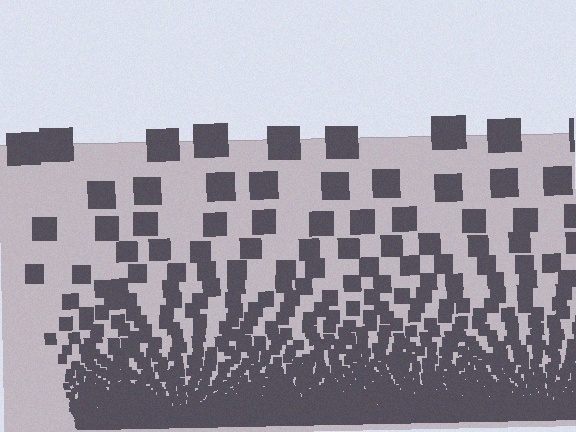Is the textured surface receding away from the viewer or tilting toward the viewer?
The surface appears to tilt toward the viewer. Texture elements get larger and sparser toward the top.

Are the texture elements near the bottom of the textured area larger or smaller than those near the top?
Smaller. The gradient is inverted — elements near the bottom are smaller and denser.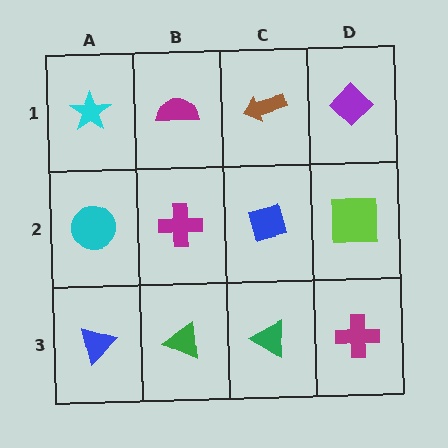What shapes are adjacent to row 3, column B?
A magenta cross (row 2, column B), a blue triangle (row 3, column A), a green triangle (row 3, column C).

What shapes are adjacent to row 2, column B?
A magenta semicircle (row 1, column B), a green triangle (row 3, column B), a cyan circle (row 2, column A), a blue square (row 2, column C).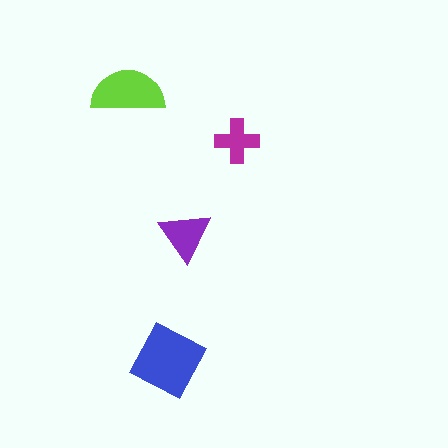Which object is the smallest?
The magenta cross.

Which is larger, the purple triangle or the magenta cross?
The purple triangle.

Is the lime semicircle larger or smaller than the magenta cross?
Larger.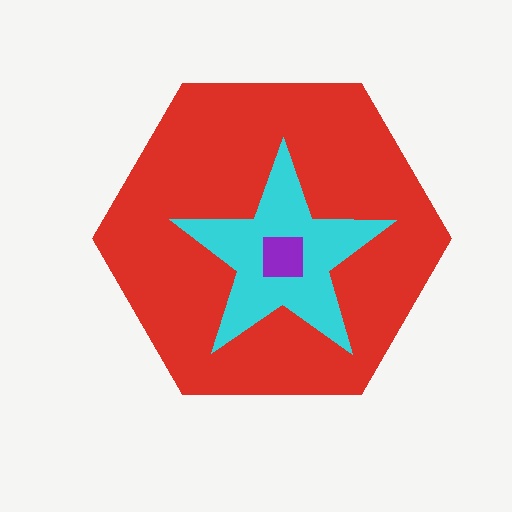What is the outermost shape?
The red hexagon.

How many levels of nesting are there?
3.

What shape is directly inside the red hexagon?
The cyan star.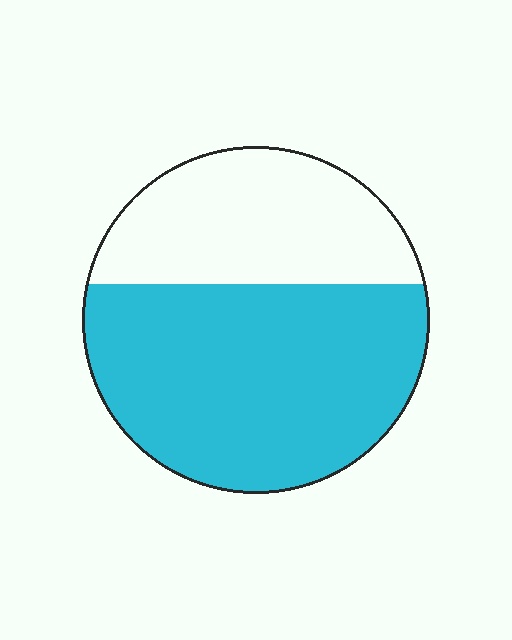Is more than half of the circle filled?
Yes.